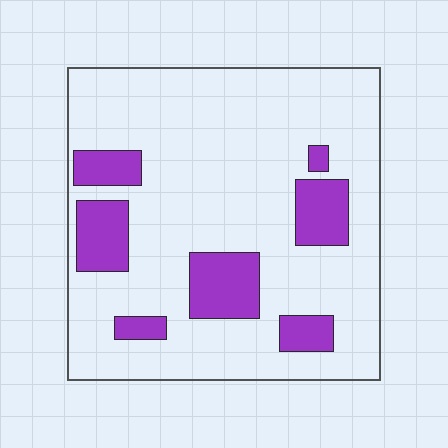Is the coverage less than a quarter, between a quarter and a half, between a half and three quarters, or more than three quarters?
Less than a quarter.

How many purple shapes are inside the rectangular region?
7.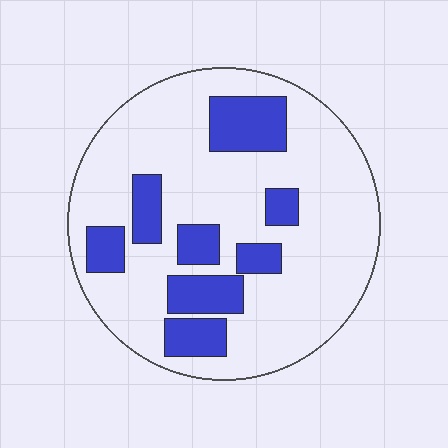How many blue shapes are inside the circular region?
8.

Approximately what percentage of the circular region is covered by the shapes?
Approximately 25%.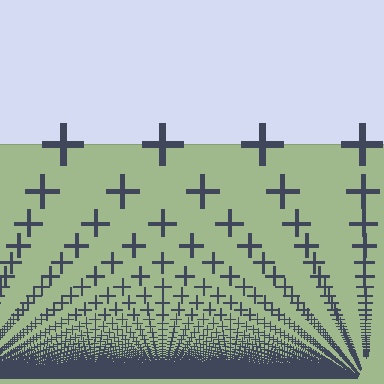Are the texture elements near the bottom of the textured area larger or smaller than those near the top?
Smaller. The gradient is inverted — elements near the bottom are smaller and denser.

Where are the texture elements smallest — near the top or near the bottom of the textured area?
Near the bottom.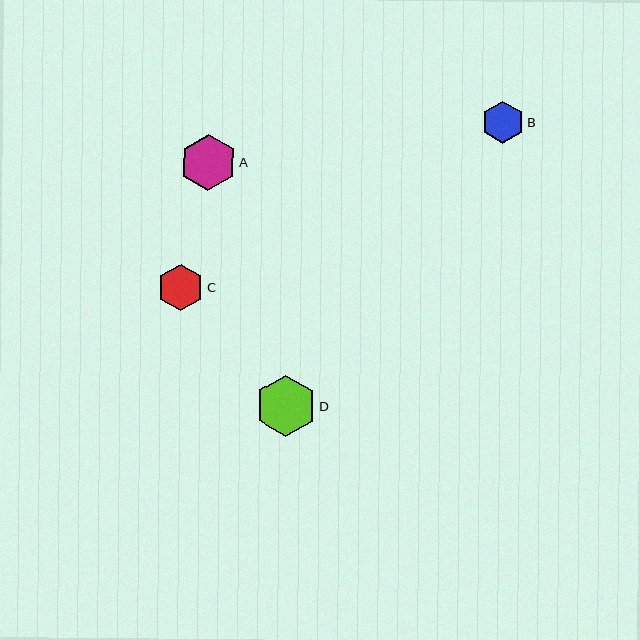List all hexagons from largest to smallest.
From largest to smallest: D, A, C, B.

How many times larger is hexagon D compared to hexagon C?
Hexagon D is approximately 1.3 times the size of hexagon C.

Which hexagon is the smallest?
Hexagon B is the smallest with a size of approximately 42 pixels.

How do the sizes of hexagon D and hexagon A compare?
Hexagon D and hexagon A are approximately the same size.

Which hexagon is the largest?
Hexagon D is the largest with a size of approximately 61 pixels.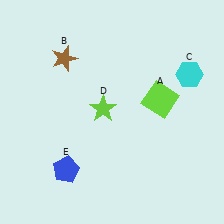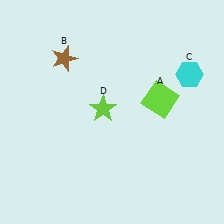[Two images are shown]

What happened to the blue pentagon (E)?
The blue pentagon (E) was removed in Image 2. It was in the bottom-left area of Image 1.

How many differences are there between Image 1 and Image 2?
There is 1 difference between the two images.